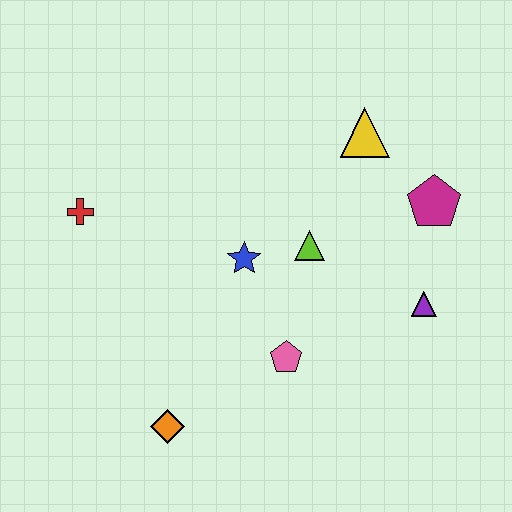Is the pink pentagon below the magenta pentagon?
Yes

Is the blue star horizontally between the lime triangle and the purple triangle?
No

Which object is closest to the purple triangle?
The magenta pentagon is closest to the purple triangle.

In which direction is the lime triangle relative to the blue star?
The lime triangle is to the right of the blue star.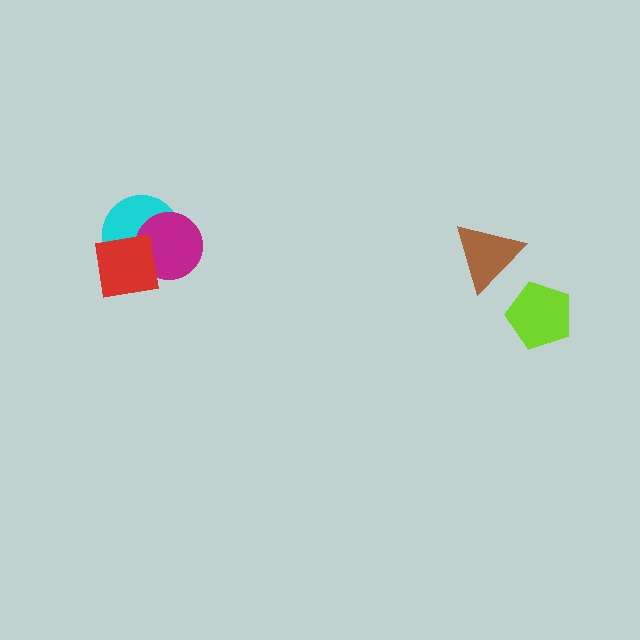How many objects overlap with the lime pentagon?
0 objects overlap with the lime pentagon.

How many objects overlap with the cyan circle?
2 objects overlap with the cyan circle.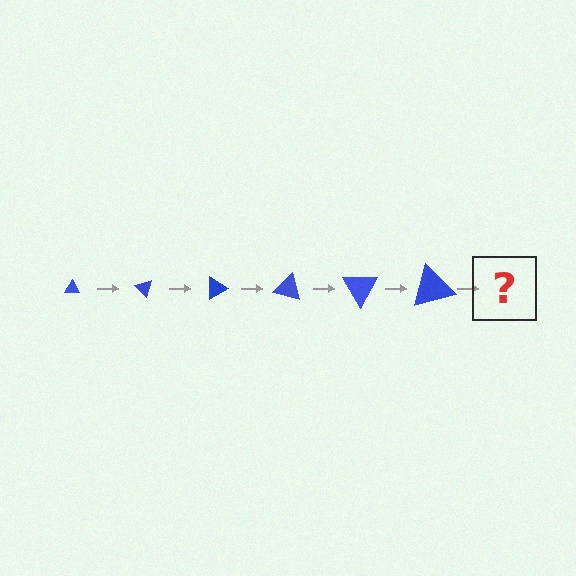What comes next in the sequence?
The next element should be a triangle, larger than the previous one and rotated 270 degrees from the start.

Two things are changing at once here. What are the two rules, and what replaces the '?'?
The two rules are that the triangle grows larger each step and it rotates 45 degrees each step. The '?' should be a triangle, larger than the previous one and rotated 270 degrees from the start.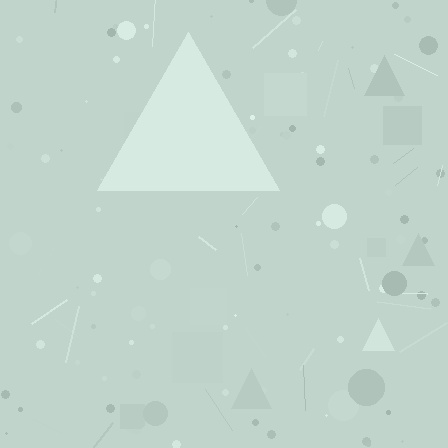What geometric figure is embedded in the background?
A triangle is embedded in the background.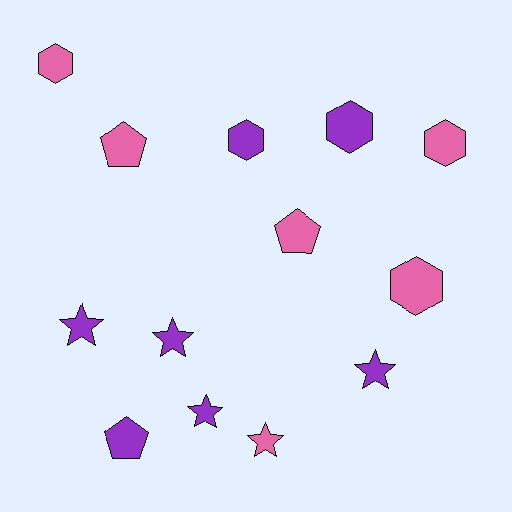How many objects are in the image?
There are 13 objects.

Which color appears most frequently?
Purple, with 7 objects.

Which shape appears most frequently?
Star, with 5 objects.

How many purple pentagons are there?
There is 1 purple pentagon.